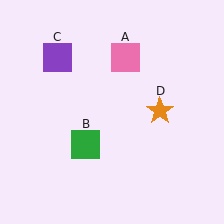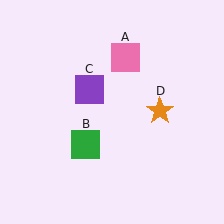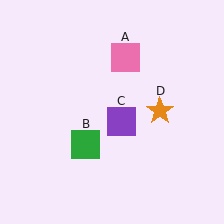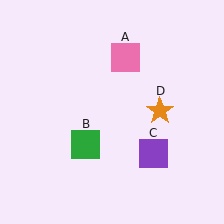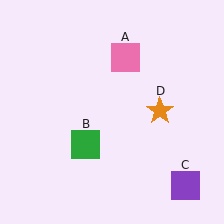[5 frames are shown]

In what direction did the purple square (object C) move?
The purple square (object C) moved down and to the right.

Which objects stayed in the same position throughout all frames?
Pink square (object A) and green square (object B) and orange star (object D) remained stationary.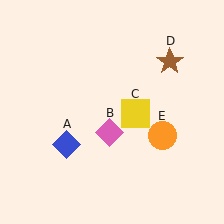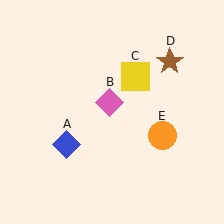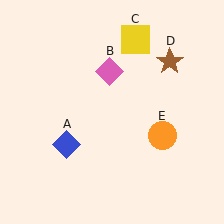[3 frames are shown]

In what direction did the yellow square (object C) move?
The yellow square (object C) moved up.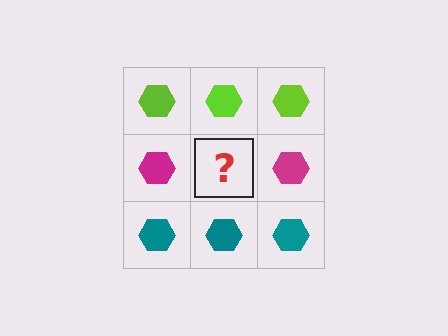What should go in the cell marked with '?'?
The missing cell should contain a magenta hexagon.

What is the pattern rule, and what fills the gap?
The rule is that each row has a consistent color. The gap should be filled with a magenta hexagon.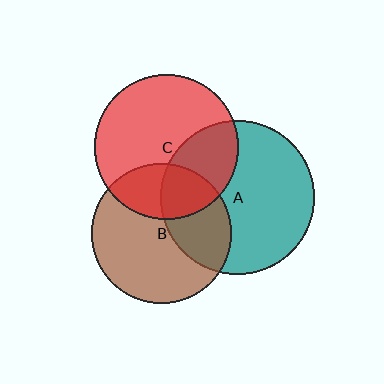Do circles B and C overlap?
Yes.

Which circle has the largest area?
Circle A (teal).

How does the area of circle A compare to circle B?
Approximately 1.2 times.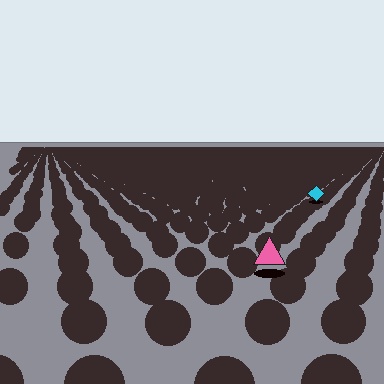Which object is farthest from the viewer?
The cyan diamond is farthest from the viewer. It appears smaller and the ground texture around it is denser.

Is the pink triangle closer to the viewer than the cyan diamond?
Yes. The pink triangle is closer — you can tell from the texture gradient: the ground texture is coarser near it.